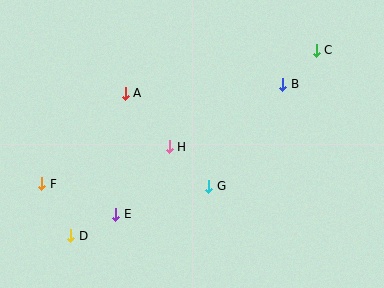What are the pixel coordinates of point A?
Point A is at (125, 93).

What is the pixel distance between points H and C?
The distance between H and C is 176 pixels.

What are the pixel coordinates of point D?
Point D is at (71, 236).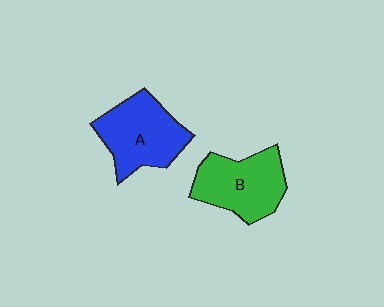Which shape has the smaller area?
Shape B (green).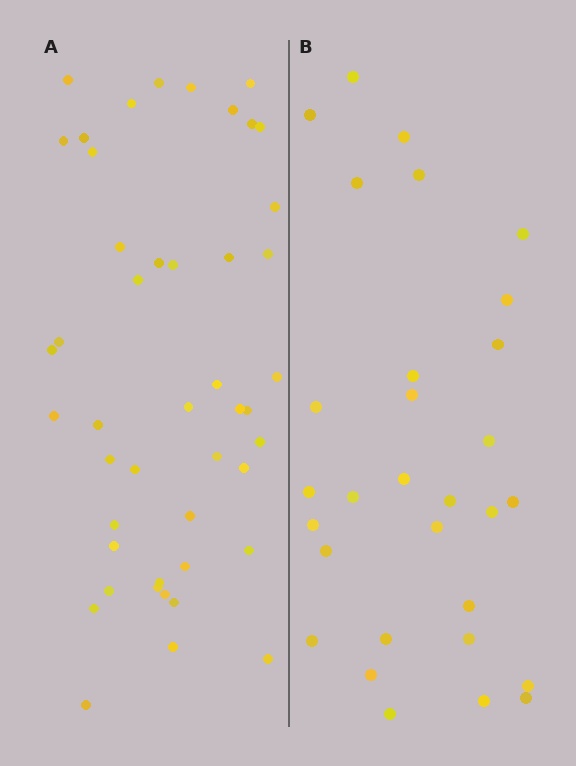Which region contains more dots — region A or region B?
Region A (the left region) has more dots.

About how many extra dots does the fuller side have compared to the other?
Region A has approximately 15 more dots than region B.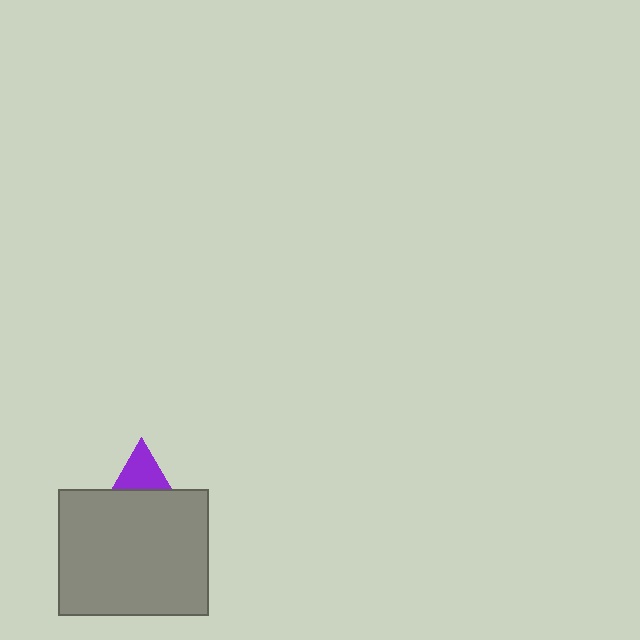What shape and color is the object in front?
The object in front is a gray rectangle.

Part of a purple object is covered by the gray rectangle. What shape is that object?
It is a triangle.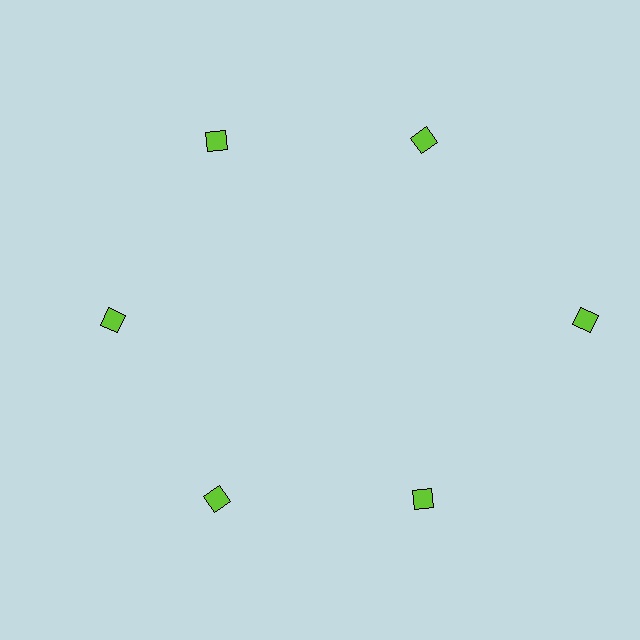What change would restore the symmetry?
The symmetry would be restored by moving it inward, back onto the ring so that all 6 diamonds sit at equal angles and equal distance from the center.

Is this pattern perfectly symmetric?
No. The 6 lime diamonds are arranged in a ring, but one element near the 3 o'clock position is pushed outward from the center, breaking the 6-fold rotational symmetry.